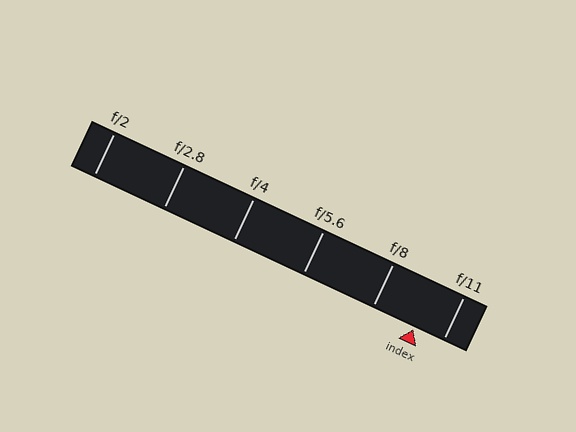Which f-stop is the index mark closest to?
The index mark is closest to f/11.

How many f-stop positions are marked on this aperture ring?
There are 6 f-stop positions marked.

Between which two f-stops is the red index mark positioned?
The index mark is between f/8 and f/11.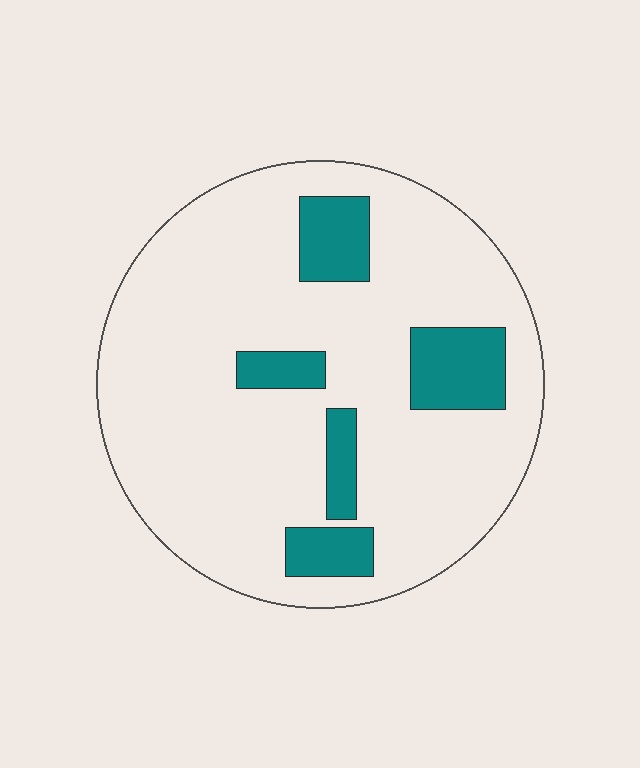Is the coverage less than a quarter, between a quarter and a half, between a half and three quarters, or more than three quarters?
Less than a quarter.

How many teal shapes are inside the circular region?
5.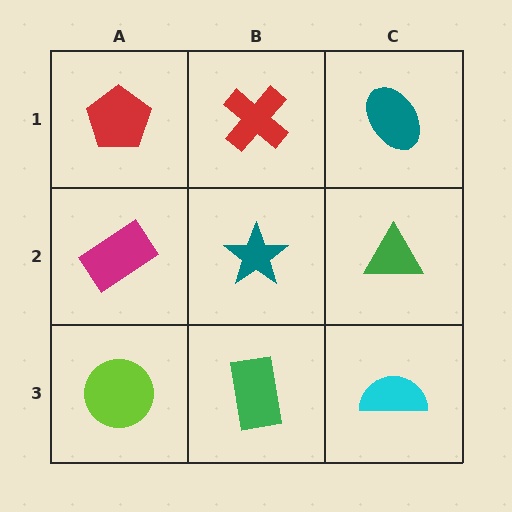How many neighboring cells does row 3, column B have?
3.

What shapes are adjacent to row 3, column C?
A green triangle (row 2, column C), a green rectangle (row 3, column B).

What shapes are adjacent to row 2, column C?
A teal ellipse (row 1, column C), a cyan semicircle (row 3, column C), a teal star (row 2, column B).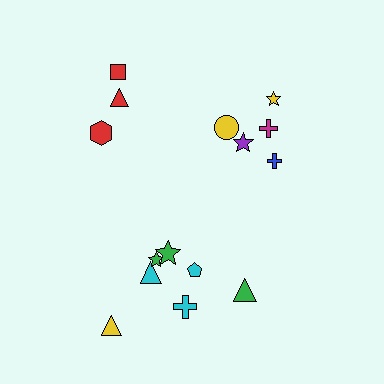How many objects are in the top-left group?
There are 3 objects.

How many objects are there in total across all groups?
There are 15 objects.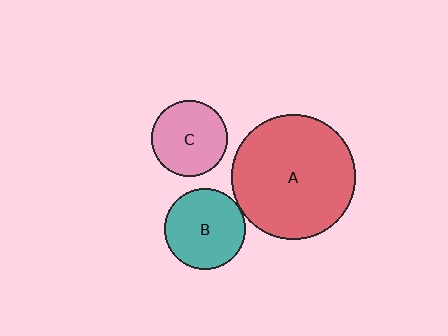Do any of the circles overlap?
No, none of the circles overlap.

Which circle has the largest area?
Circle A (red).